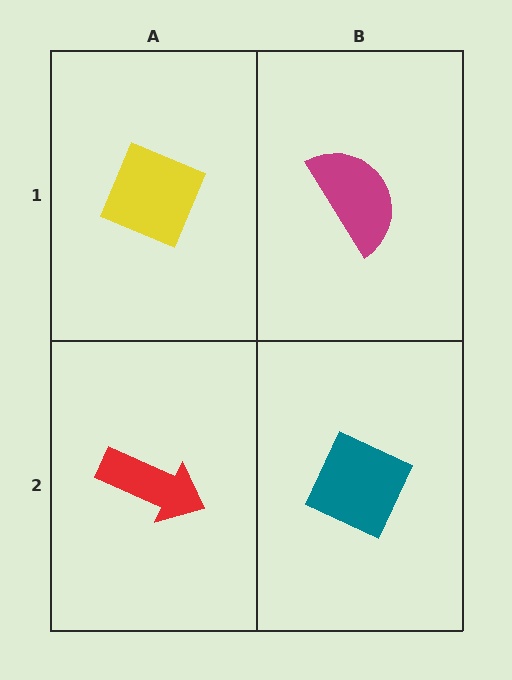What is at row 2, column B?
A teal diamond.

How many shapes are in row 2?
2 shapes.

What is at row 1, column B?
A magenta semicircle.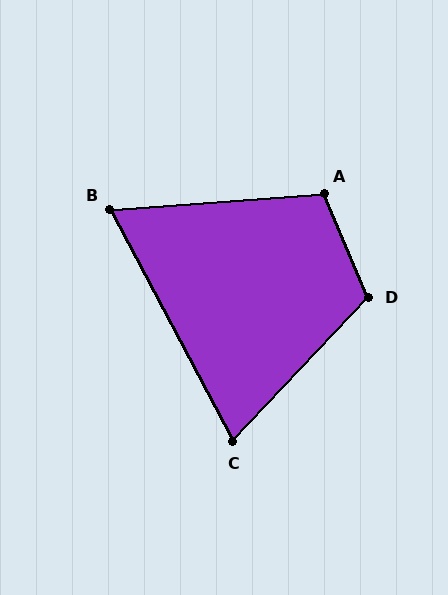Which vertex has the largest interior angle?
D, at approximately 114 degrees.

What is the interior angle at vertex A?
Approximately 109 degrees (obtuse).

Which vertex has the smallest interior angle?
B, at approximately 66 degrees.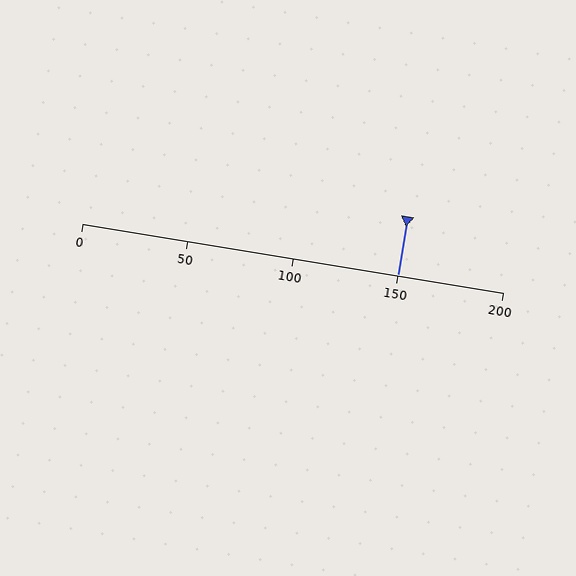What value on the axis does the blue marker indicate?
The marker indicates approximately 150.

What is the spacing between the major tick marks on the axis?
The major ticks are spaced 50 apart.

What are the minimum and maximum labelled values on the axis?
The axis runs from 0 to 200.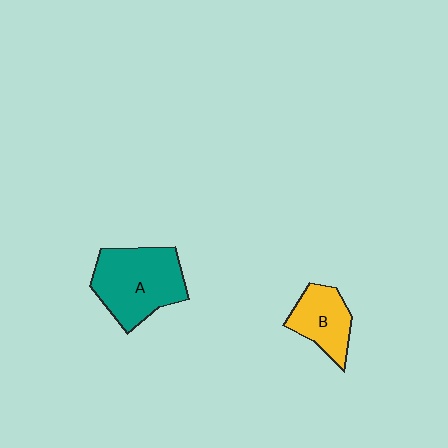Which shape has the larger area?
Shape A (teal).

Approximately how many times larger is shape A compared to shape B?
Approximately 1.7 times.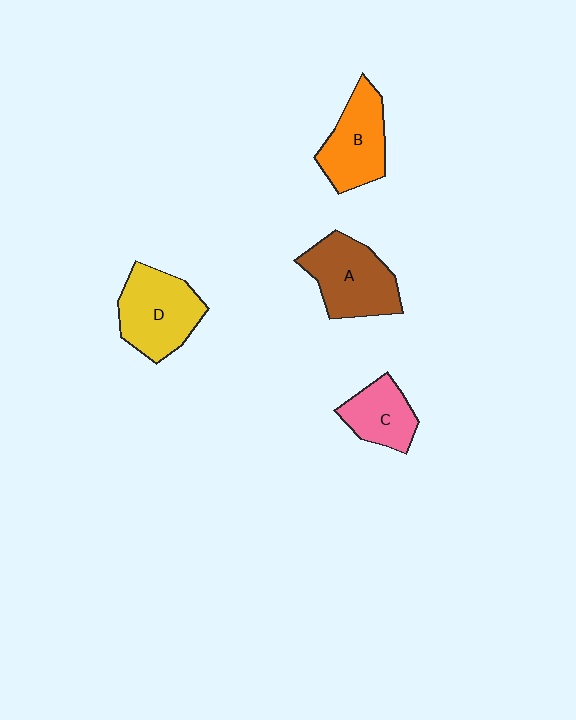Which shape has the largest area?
Shape D (yellow).